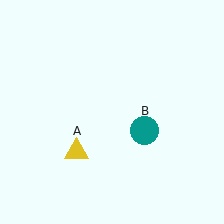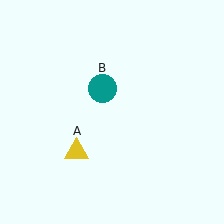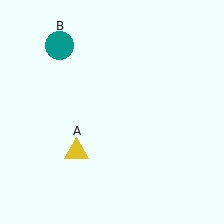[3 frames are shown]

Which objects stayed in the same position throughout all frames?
Yellow triangle (object A) remained stationary.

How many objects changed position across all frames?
1 object changed position: teal circle (object B).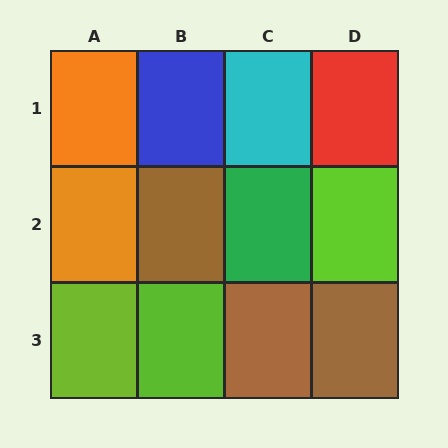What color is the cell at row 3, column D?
Brown.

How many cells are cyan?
1 cell is cyan.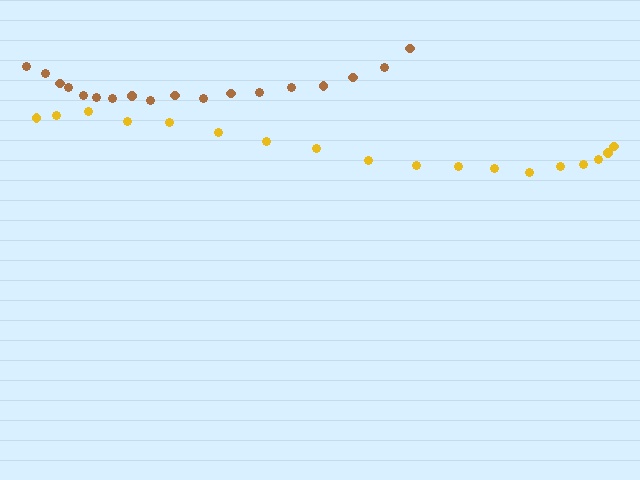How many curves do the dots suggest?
There are 2 distinct paths.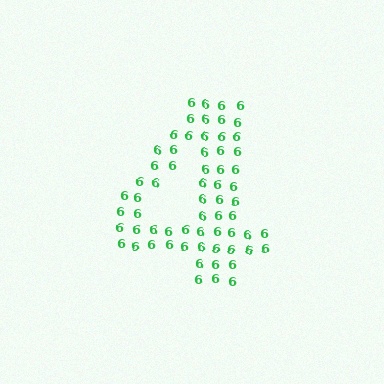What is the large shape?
The large shape is the digit 4.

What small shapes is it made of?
It is made of small digit 6's.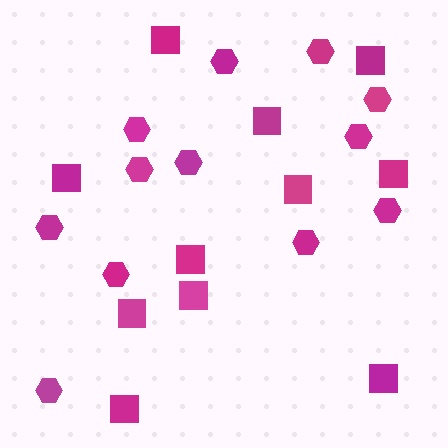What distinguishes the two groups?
There are 2 groups: one group of squares (11) and one group of hexagons (12).